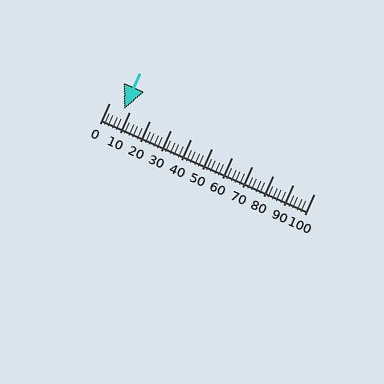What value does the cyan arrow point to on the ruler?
The cyan arrow points to approximately 7.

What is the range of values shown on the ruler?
The ruler shows values from 0 to 100.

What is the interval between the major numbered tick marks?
The major tick marks are spaced 10 units apart.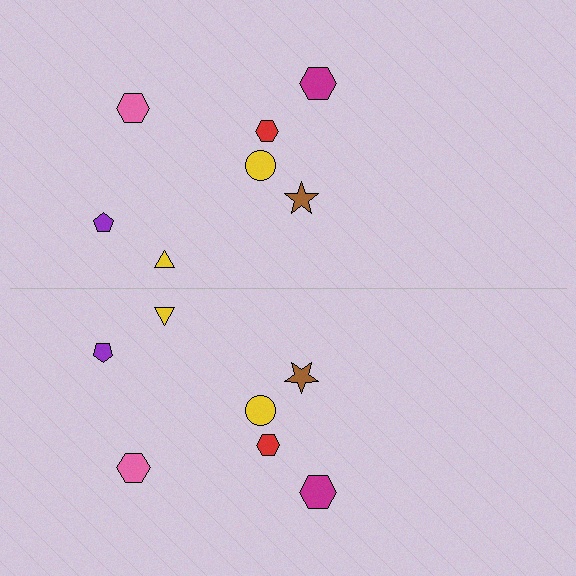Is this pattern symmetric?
Yes, this pattern has bilateral (reflection) symmetry.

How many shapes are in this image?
There are 14 shapes in this image.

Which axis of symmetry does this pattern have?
The pattern has a horizontal axis of symmetry running through the center of the image.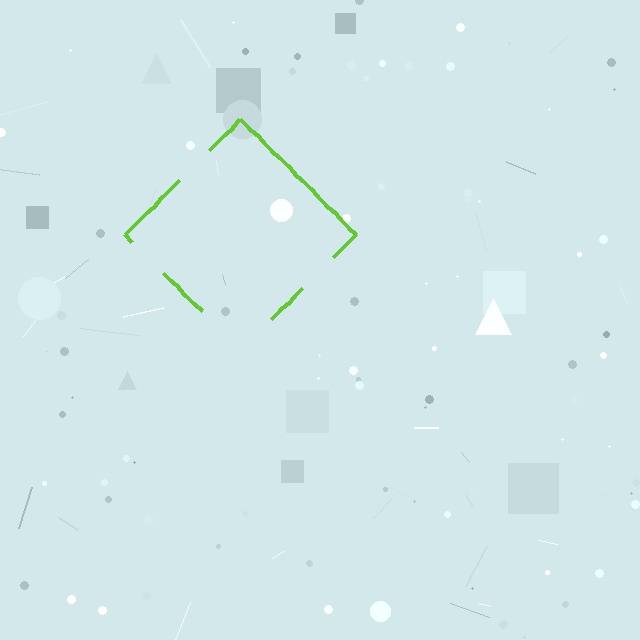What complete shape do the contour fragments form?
The contour fragments form a diamond.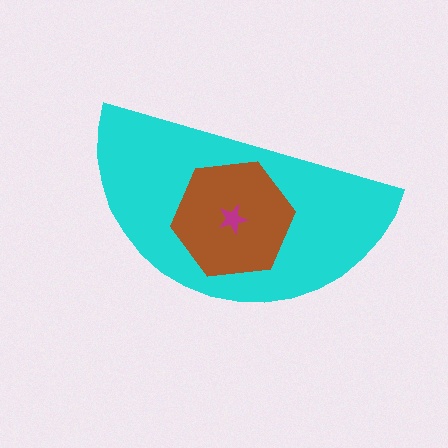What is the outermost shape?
The cyan semicircle.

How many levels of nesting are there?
3.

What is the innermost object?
The magenta star.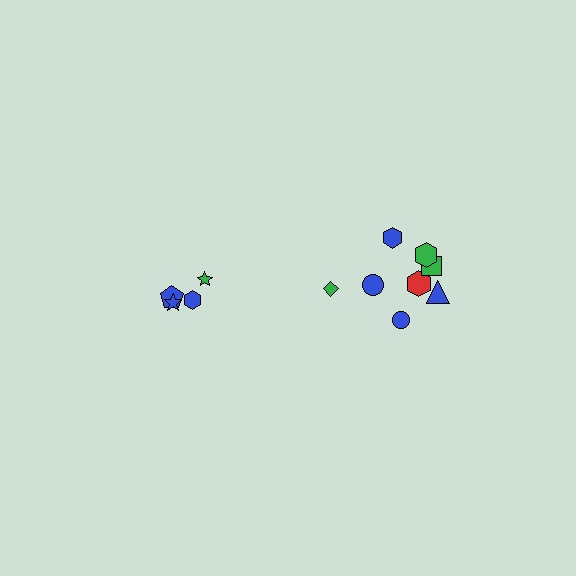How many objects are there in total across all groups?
There are 12 objects.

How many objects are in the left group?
There are 4 objects.